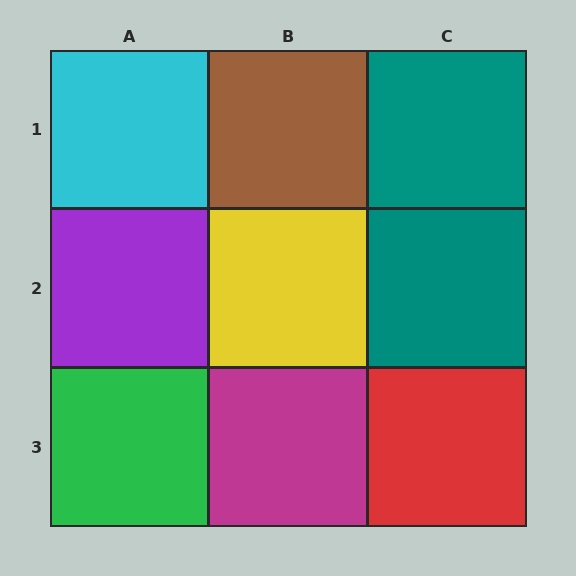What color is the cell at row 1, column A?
Cyan.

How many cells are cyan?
1 cell is cyan.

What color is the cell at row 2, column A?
Purple.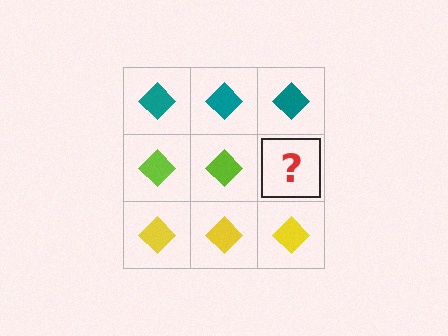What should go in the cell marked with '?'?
The missing cell should contain a lime diamond.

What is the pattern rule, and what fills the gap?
The rule is that each row has a consistent color. The gap should be filled with a lime diamond.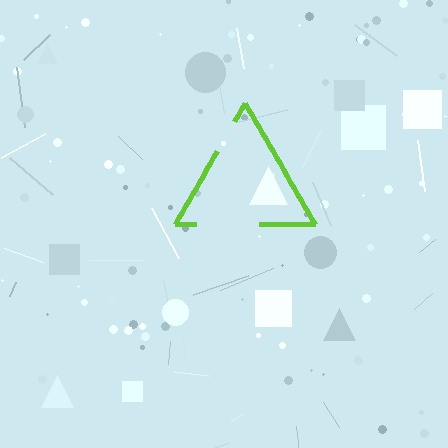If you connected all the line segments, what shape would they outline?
They would outline a triangle.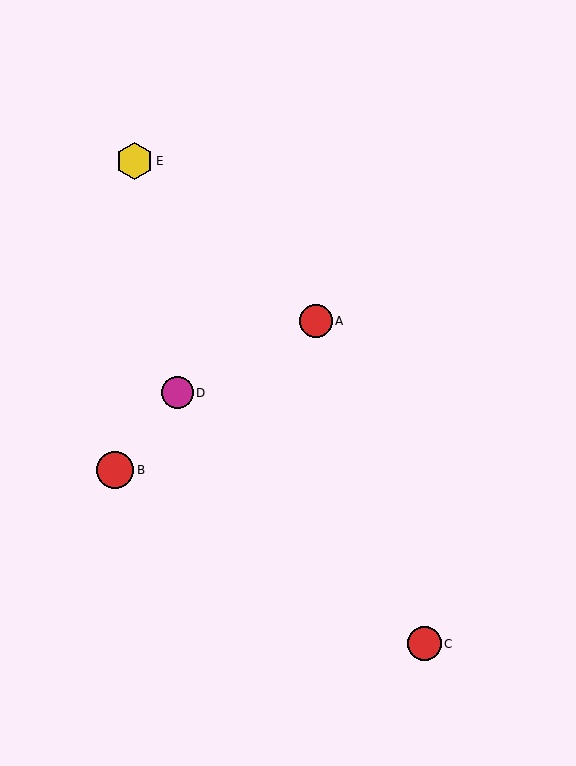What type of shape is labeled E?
Shape E is a yellow hexagon.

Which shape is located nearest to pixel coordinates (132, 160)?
The yellow hexagon (labeled E) at (134, 161) is nearest to that location.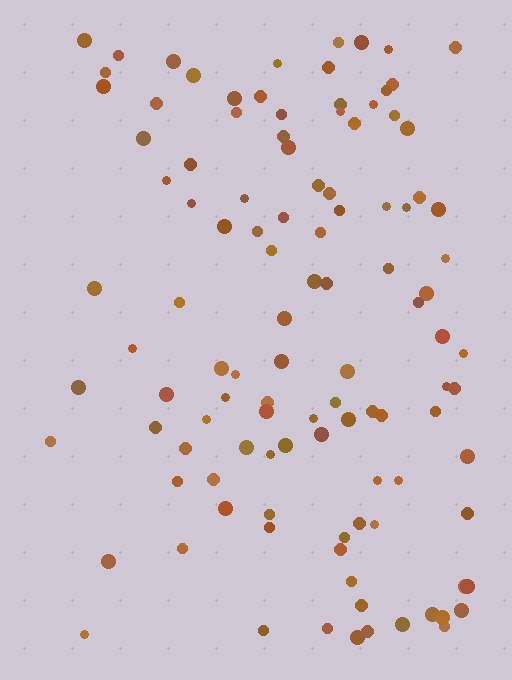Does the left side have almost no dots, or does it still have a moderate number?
Still a moderate number, just noticeably fewer than the right.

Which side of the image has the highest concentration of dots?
The right.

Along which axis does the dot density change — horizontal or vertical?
Horizontal.